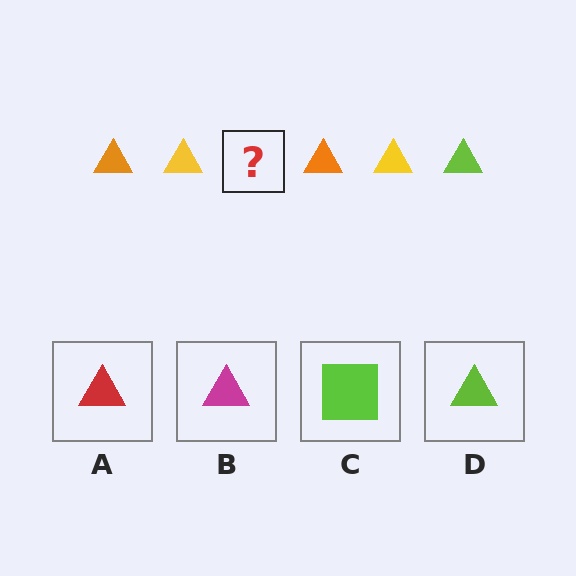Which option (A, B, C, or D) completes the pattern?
D.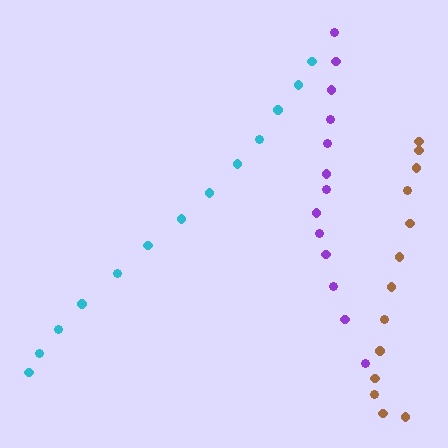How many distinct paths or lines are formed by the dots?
There are 3 distinct paths.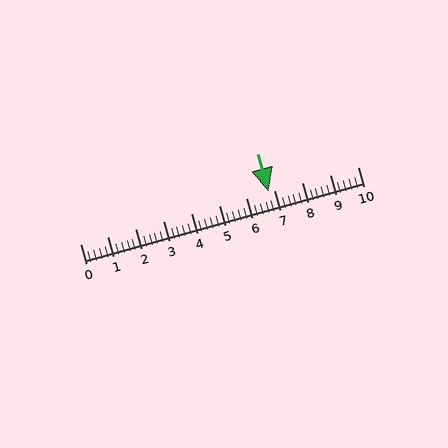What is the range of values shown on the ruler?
The ruler shows values from 0 to 10.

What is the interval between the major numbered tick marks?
The major tick marks are spaced 1 units apart.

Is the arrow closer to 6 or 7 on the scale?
The arrow is closer to 7.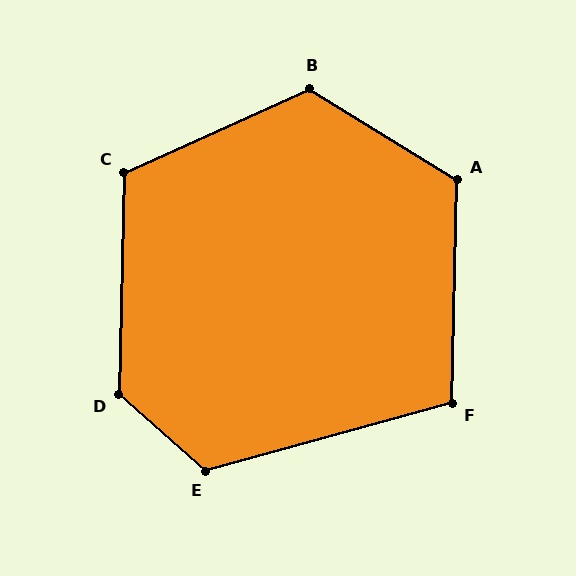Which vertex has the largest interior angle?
D, at approximately 130 degrees.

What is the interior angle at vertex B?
Approximately 124 degrees (obtuse).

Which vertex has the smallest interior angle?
F, at approximately 107 degrees.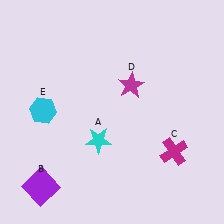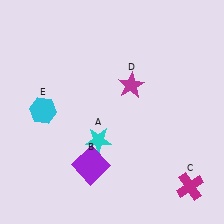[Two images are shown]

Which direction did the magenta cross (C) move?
The magenta cross (C) moved down.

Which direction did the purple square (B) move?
The purple square (B) moved right.